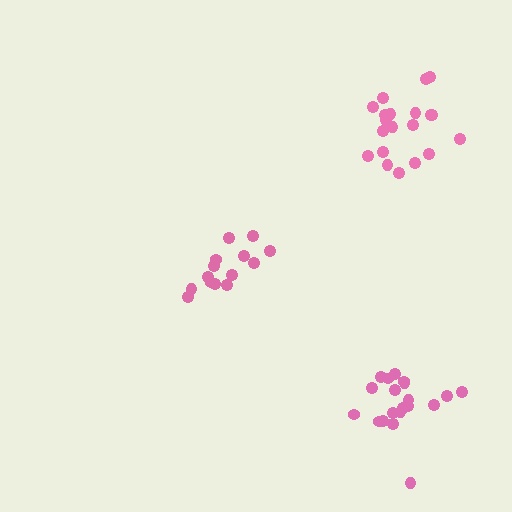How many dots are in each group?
Group 1: 14 dots, Group 2: 20 dots, Group 3: 20 dots (54 total).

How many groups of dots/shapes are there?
There are 3 groups.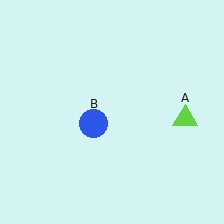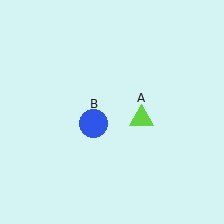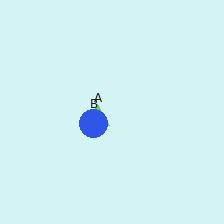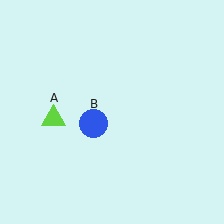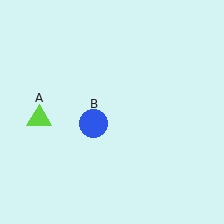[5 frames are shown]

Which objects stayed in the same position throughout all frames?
Blue circle (object B) remained stationary.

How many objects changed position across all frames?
1 object changed position: lime triangle (object A).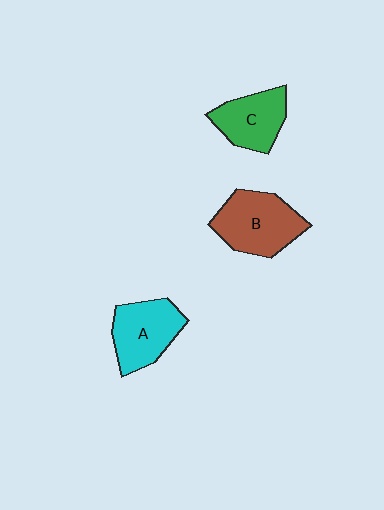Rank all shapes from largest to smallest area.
From largest to smallest: B (brown), A (cyan), C (green).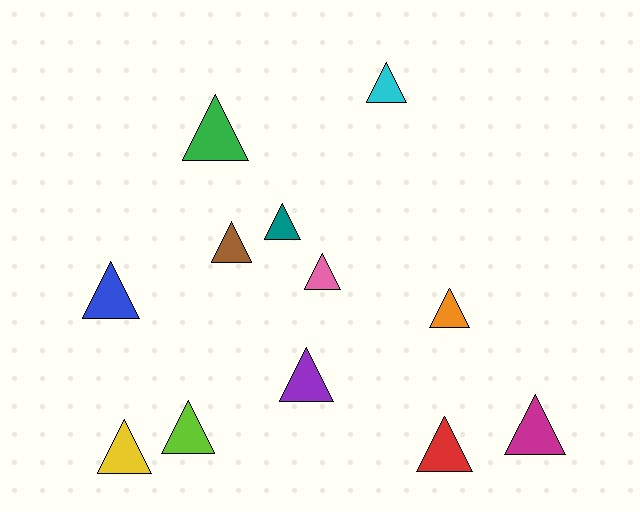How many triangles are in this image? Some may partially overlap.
There are 12 triangles.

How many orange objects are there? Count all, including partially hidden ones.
There is 1 orange object.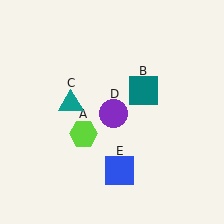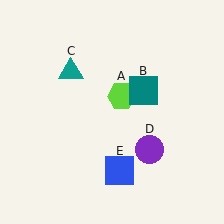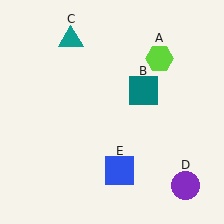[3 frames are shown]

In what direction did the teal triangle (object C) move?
The teal triangle (object C) moved up.